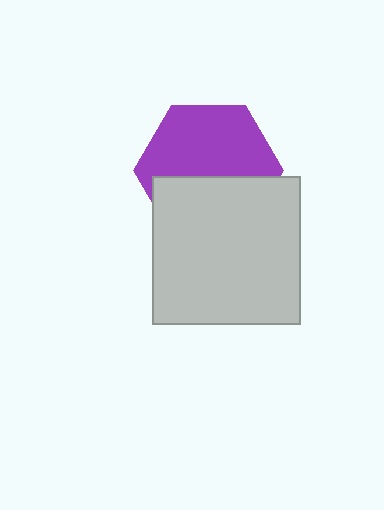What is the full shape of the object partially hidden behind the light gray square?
The partially hidden object is a purple hexagon.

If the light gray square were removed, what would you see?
You would see the complete purple hexagon.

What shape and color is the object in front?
The object in front is a light gray square.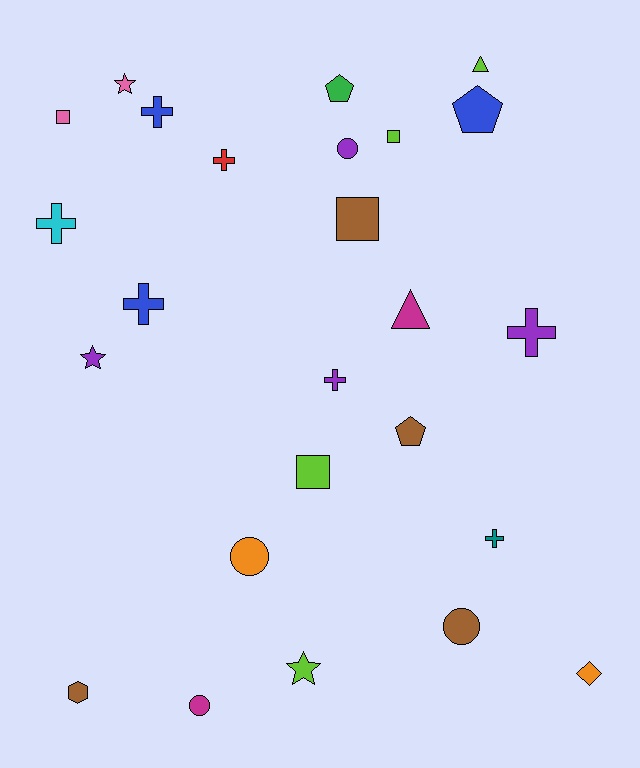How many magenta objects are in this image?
There are 2 magenta objects.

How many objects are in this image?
There are 25 objects.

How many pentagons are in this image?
There are 3 pentagons.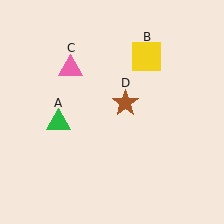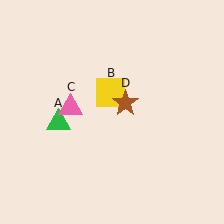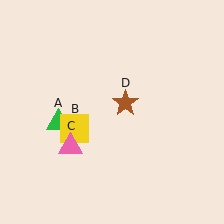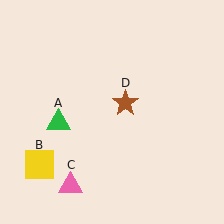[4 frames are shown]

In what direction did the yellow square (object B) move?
The yellow square (object B) moved down and to the left.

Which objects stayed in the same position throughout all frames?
Green triangle (object A) and brown star (object D) remained stationary.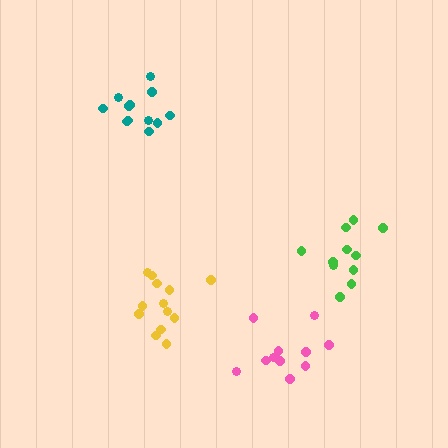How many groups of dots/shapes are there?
There are 4 groups.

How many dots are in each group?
Group 1: 11 dots, Group 2: 13 dots, Group 3: 11 dots, Group 4: 12 dots (47 total).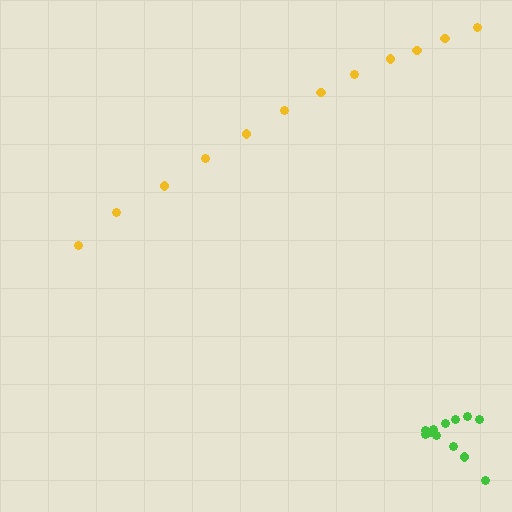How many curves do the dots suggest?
There are 2 distinct paths.